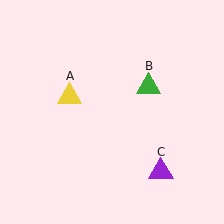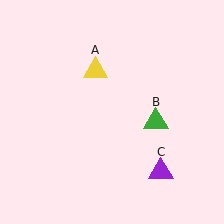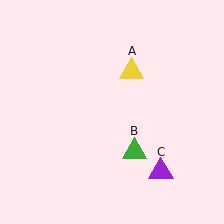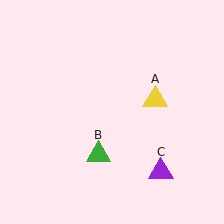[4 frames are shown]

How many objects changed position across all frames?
2 objects changed position: yellow triangle (object A), green triangle (object B).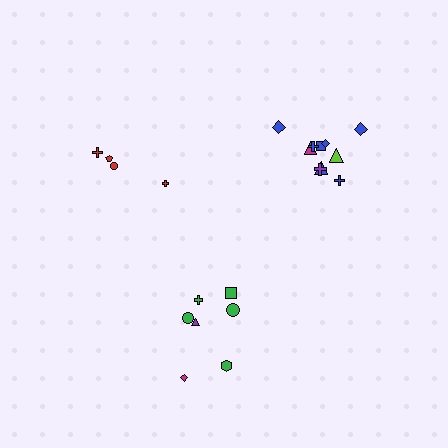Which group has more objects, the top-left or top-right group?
The top-right group.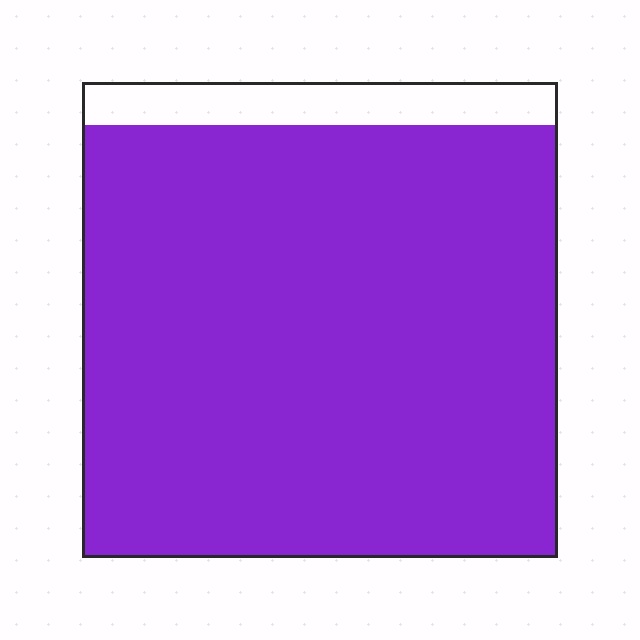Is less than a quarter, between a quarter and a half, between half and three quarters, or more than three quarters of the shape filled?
More than three quarters.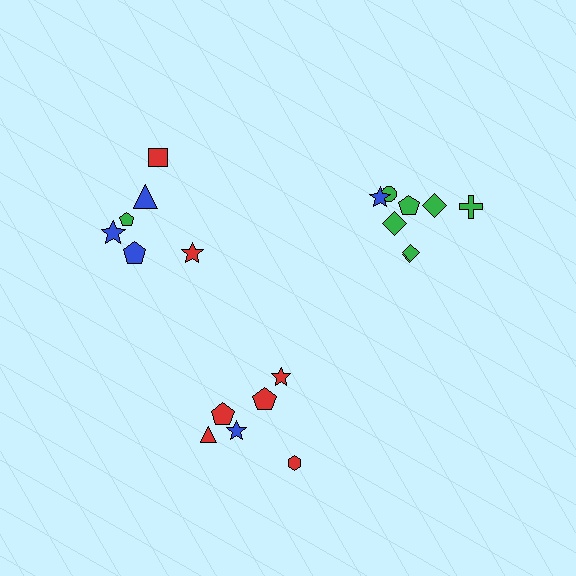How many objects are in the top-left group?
There are 6 objects.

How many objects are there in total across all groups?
There are 20 objects.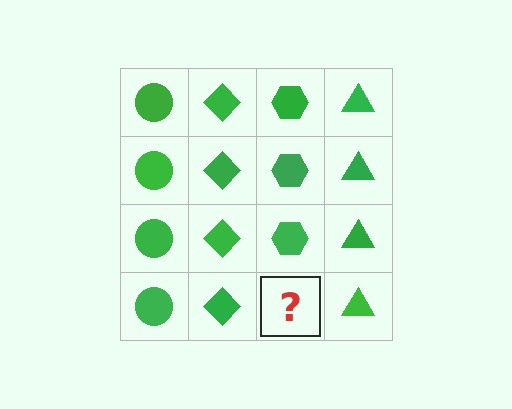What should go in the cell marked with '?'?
The missing cell should contain a green hexagon.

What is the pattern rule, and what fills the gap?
The rule is that each column has a consistent shape. The gap should be filled with a green hexagon.